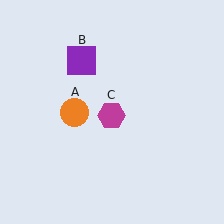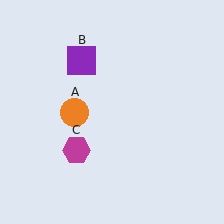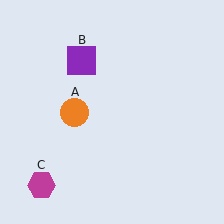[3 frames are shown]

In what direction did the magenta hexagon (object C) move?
The magenta hexagon (object C) moved down and to the left.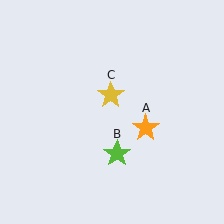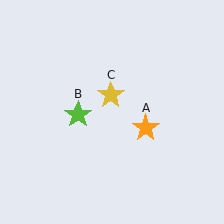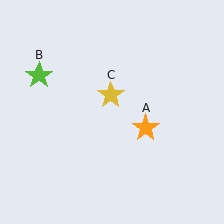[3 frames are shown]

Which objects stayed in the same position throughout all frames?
Orange star (object A) and yellow star (object C) remained stationary.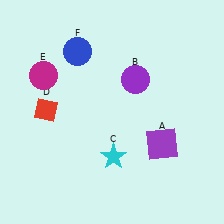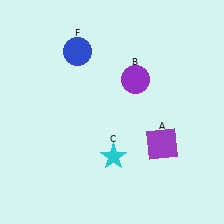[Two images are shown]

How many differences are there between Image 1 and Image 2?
There are 2 differences between the two images.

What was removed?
The red diamond (D), the magenta circle (E) were removed in Image 2.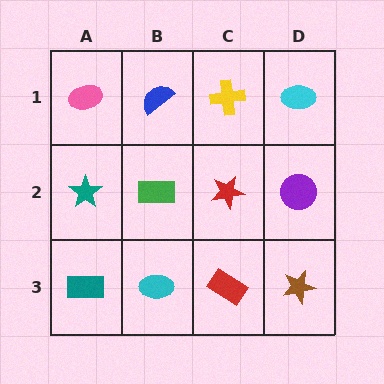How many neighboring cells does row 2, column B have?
4.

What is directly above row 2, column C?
A yellow cross.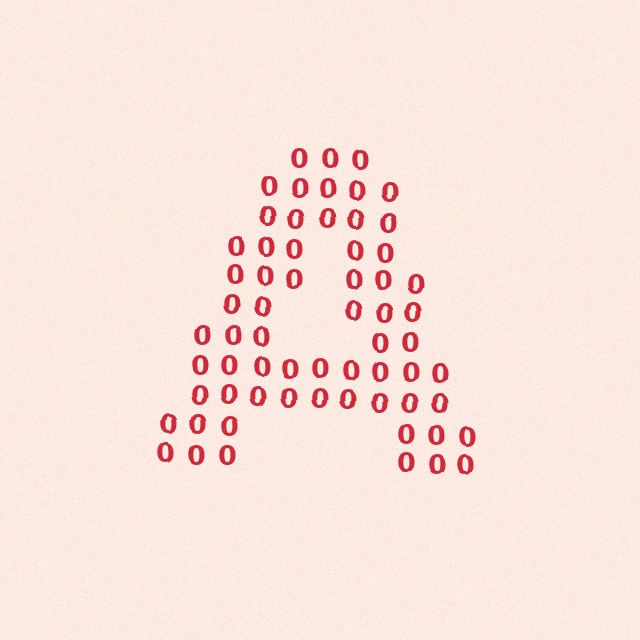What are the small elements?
The small elements are digit 0's.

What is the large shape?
The large shape is the letter A.